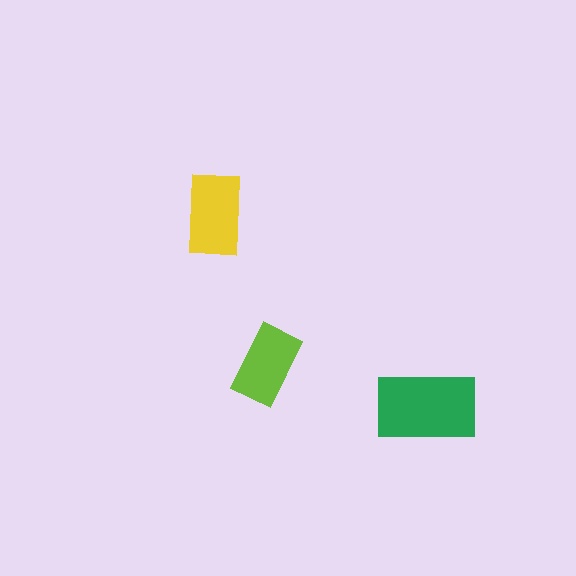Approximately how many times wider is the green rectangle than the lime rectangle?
About 1.5 times wider.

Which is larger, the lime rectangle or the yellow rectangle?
The yellow one.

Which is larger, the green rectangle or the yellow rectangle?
The green one.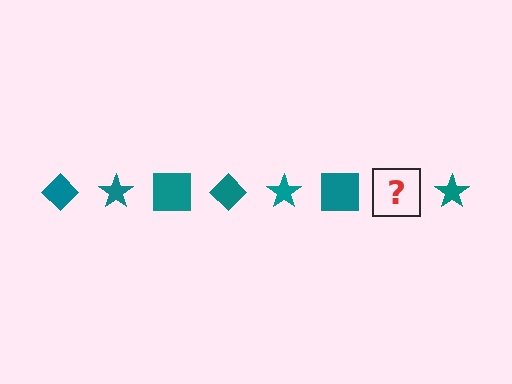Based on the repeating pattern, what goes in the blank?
The blank should be a teal diamond.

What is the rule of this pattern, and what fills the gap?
The rule is that the pattern cycles through diamond, star, square shapes in teal. The gap should be filled with a teal diamond.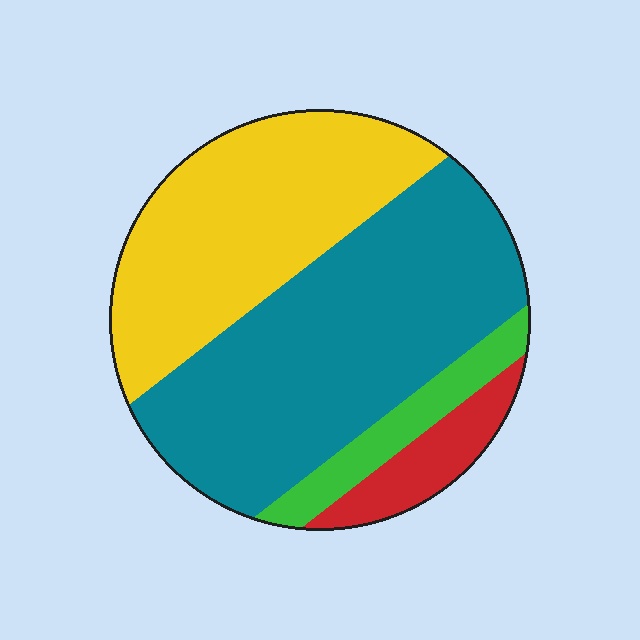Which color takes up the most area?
Teal, at roughly 50%.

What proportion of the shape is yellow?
Yellow takes up about one third (1/3) of the shape.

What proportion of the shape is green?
Green takes up about one tenth (1/10) of the shape.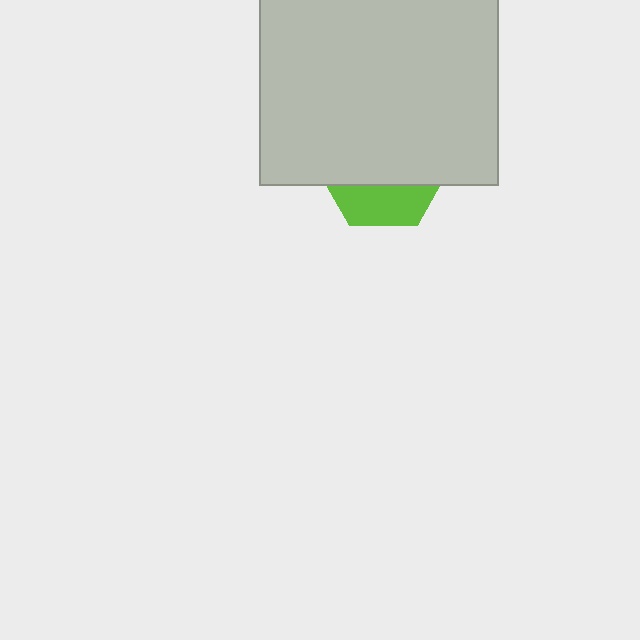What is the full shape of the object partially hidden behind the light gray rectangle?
The partially hidden object is a lime hexagon.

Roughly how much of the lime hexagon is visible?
A small part of it is visible (roughly 30%).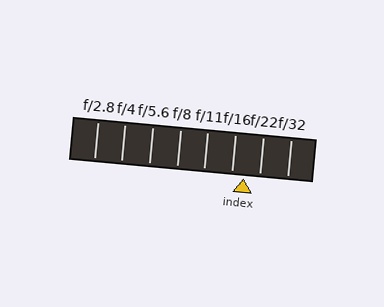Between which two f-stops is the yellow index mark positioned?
The index mark is between f/16 and f/22.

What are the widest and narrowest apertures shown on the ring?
The widest aperture shown is f/2.8 and the narrowest is f/32.